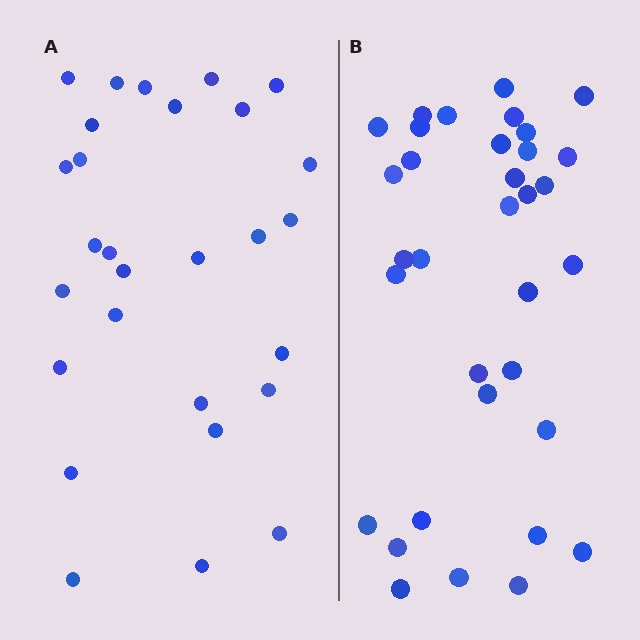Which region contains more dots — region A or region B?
Region B (the right region) has more dots.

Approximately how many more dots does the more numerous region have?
Region B has about 6 more dots than region A.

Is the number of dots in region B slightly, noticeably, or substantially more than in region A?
Region B has only slightly more — the two regions are fairly close. The ratio is roughly 1.2 to 1.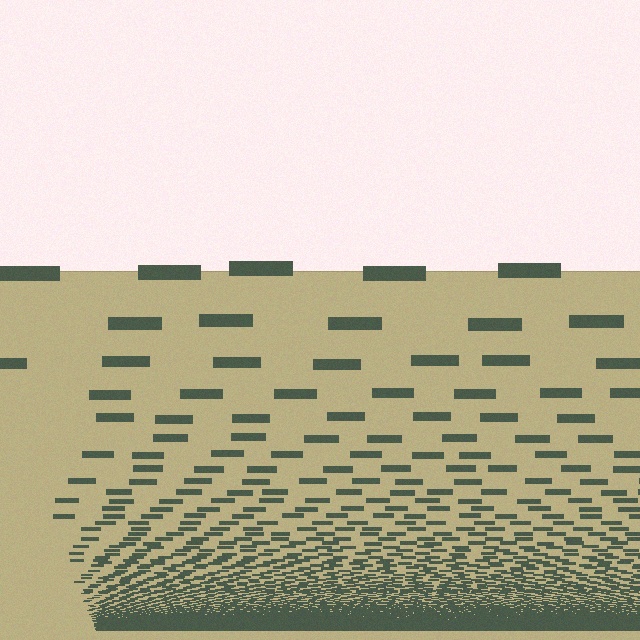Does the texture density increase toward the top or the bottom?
Density increases toward the bottom.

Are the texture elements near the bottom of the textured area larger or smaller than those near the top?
Smaller. The gradient is inverted — elements near the bottom are smaller and denser.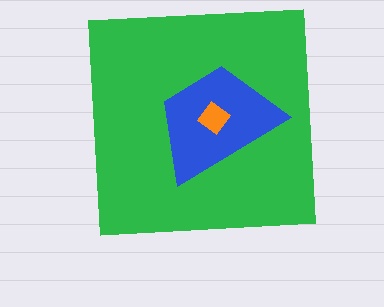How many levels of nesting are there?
3.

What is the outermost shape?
The green square.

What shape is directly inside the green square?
The blue trapezoid.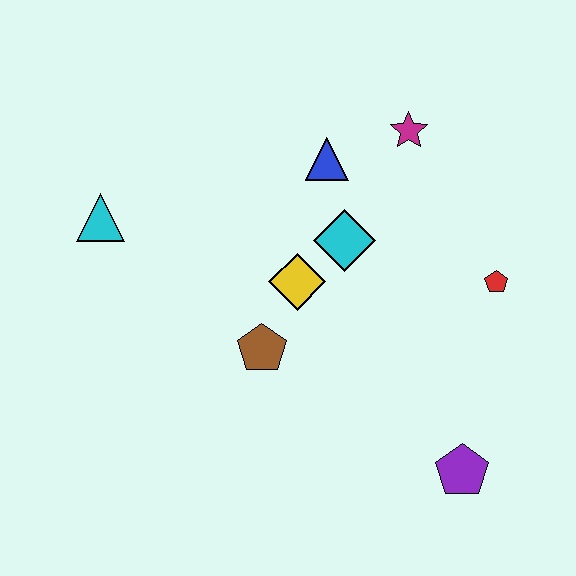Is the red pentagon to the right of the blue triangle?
Yes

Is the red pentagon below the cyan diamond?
Yes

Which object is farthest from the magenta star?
The purple pentagon is farthest from the magenta star.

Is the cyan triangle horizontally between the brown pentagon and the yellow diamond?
No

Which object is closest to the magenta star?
The blue triangle is closest to the magenta star.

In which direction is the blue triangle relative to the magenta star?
The blue triangle is to the left of the magenta star.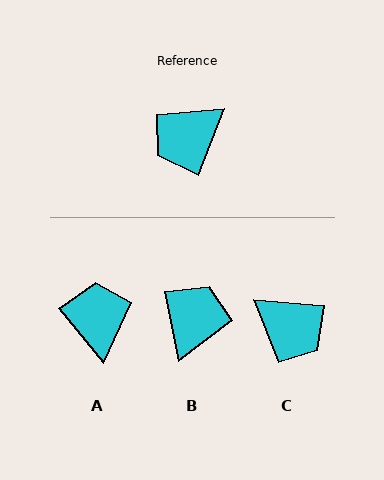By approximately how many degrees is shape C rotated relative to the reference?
Approximately 107 degrees counter-clockwise.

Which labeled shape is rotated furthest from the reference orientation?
B, about 147 degrees away.